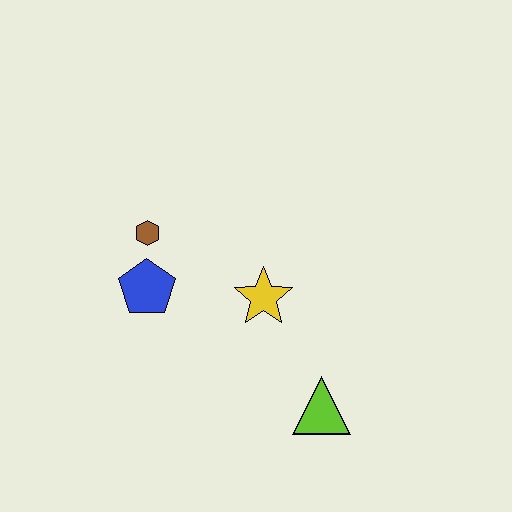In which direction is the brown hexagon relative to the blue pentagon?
The brown hexagon is above the blue pentagon.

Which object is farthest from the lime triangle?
The brown hexagon is farthest from the lime triangle.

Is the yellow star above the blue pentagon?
No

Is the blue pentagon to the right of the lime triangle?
No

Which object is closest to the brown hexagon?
The blue pentagon is closest to the brown hexagon.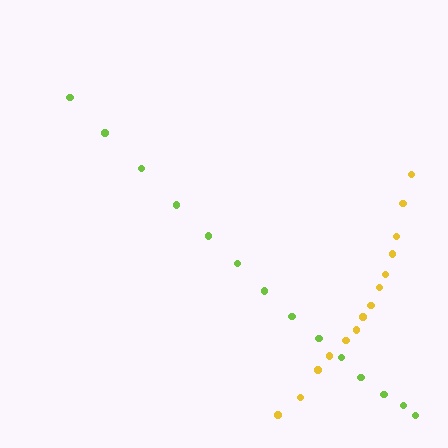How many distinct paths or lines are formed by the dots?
There are 2 distinct paths.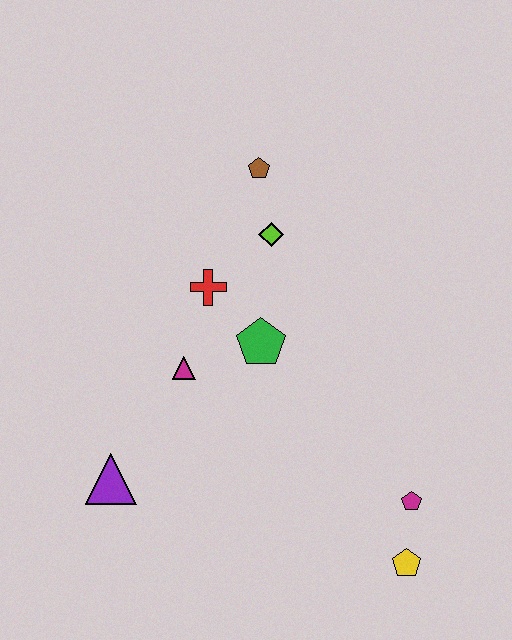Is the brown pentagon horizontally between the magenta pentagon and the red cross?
Yes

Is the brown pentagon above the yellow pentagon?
Yes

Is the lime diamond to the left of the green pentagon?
No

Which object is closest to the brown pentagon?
The lime diamond is closest to the brown pentagon.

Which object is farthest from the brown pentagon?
The yellow pentagon is farthest from the brown pentagon.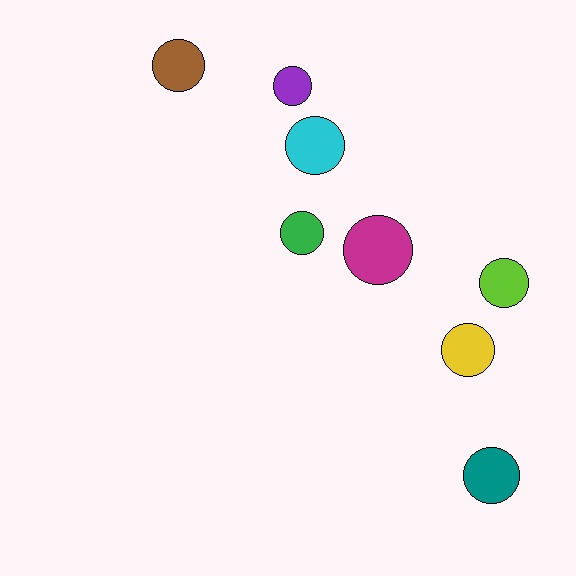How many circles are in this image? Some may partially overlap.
There are 8 circles.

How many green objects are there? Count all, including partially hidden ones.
There is 1 green object.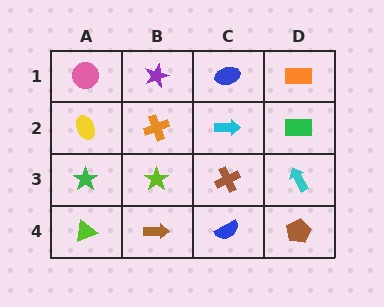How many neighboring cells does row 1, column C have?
3.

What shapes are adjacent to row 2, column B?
A purple star (row 1, column B), a lime star (row 3, column B), a yellow ellipse (row 2, column A), a cyan arrow (row 2, column C).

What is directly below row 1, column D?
A green rectangle.